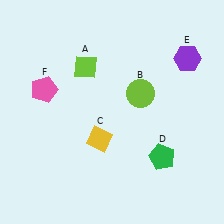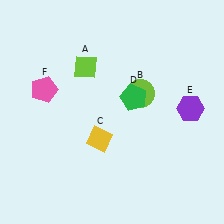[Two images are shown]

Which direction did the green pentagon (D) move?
The green pentagon (D) moved up.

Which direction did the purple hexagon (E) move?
The purple hexagon (E) moved down.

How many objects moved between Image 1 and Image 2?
2 objects moved between the two images.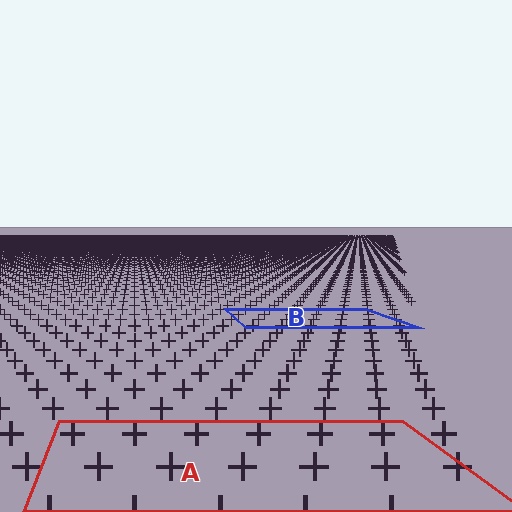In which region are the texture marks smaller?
The texture marks are smaller in region B, because it is farther away.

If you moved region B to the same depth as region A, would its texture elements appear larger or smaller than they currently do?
They would appear larger. At a closer depth, the same texture elements are projected at a bigger on-screen size.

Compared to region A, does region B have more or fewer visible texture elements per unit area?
Region B has more texture elements per unit area — they are packed more densely because it is farther away.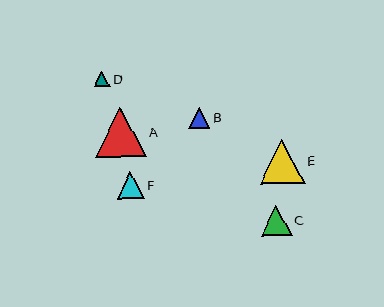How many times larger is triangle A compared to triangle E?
Triangle A is approximately 1.1 times the size of triangle E.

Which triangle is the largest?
Triangle A is the largest with a size of approximately 51 pixels.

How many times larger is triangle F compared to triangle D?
Triangle F is approximately 1.7 times the size of triangle D.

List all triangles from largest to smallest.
From largest to smallest: A, E, C, F, B, D.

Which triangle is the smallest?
Triangle D is the smallest with a size of approximately 16 pixels.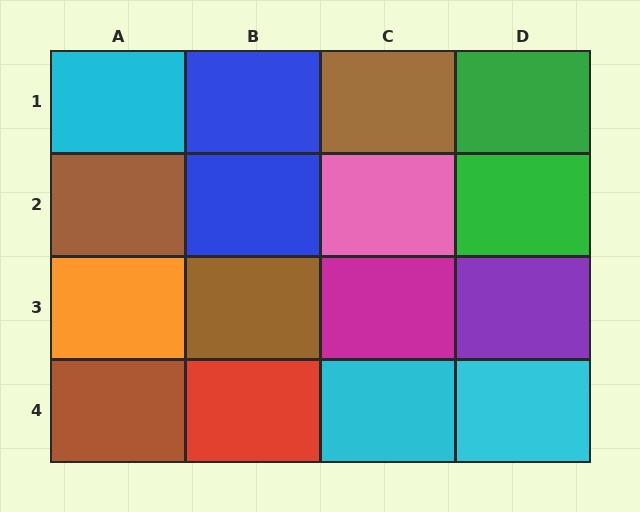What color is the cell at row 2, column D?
Green.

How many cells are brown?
4 cells are brown.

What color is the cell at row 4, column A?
Brown.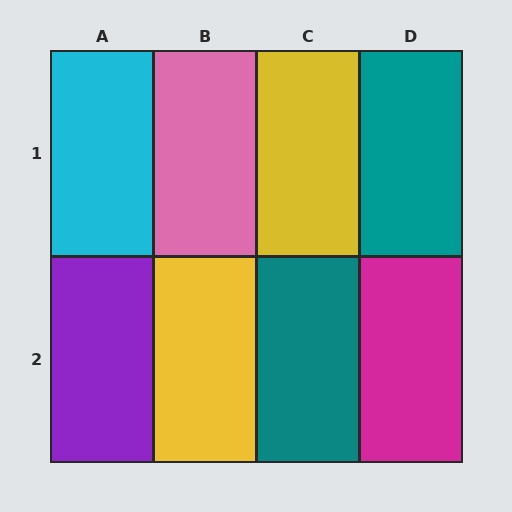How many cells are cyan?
1 cell is cyan.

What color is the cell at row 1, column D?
Teal.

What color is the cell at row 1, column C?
Yellow.